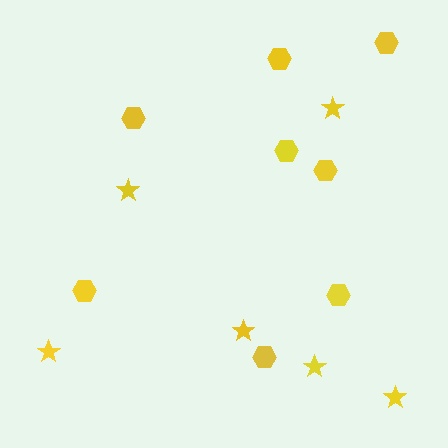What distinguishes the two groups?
There are 2 groups: one group of stars (6) and one group of hexagons (8).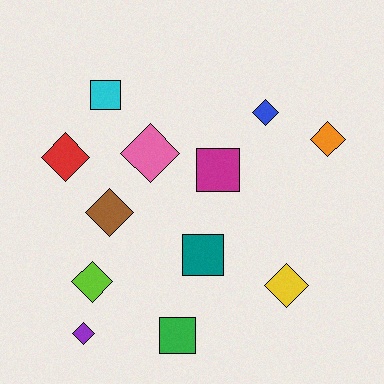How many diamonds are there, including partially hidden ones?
There are 8 diamonds.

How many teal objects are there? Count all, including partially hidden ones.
There is 1 teal object.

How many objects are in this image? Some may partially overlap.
There are 12 objects.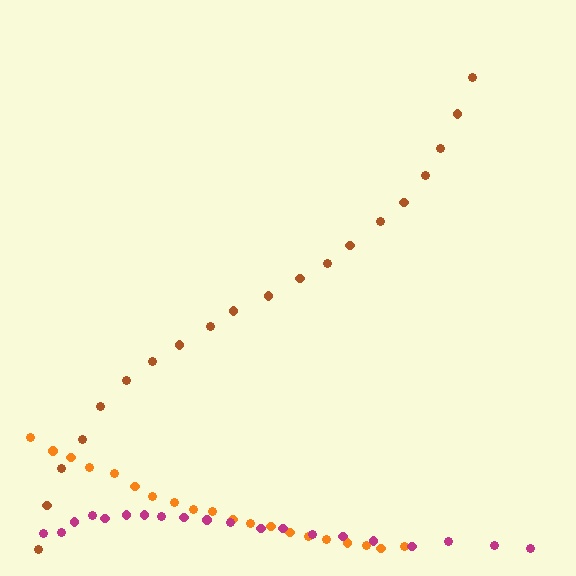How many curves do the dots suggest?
There are 3 distinct paths.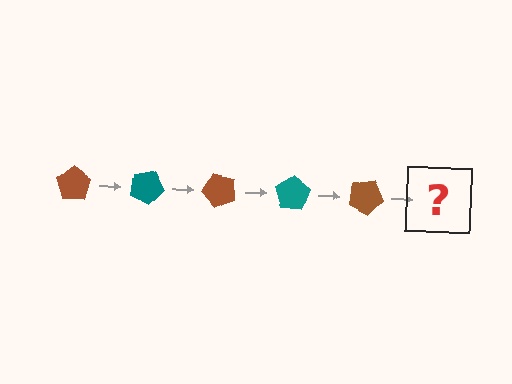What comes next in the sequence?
The next element should be a teal pentagon, rotated 125 degrees from the start.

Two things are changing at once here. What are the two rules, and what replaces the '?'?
The two rules are that it rotates 25 degrees each step and the color cycles through brown and teal. The '?' should be a teal pentagon, rotated 125 degrees from the start.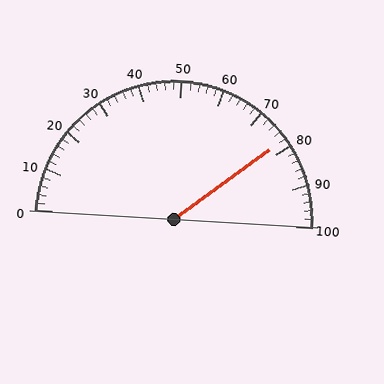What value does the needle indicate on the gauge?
The needle indicates approximately 78.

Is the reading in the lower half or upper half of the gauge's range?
The reading is in the upper half of the range (0 to 100).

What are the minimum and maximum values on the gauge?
The gauge ranges from 0 to 100.